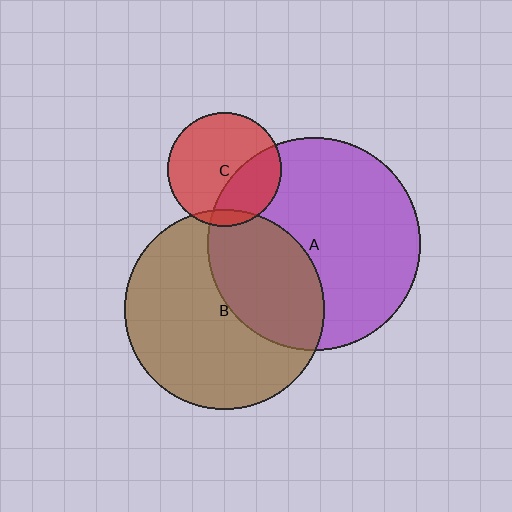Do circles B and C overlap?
Yes.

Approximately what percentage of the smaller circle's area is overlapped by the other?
Approximately 5%.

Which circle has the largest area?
Circle A (purple).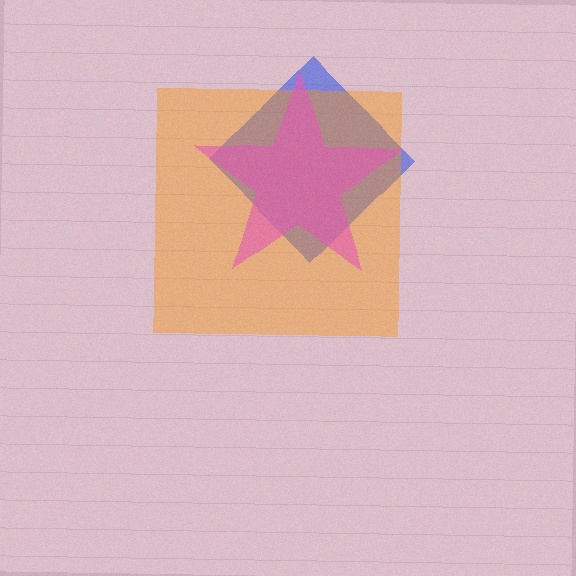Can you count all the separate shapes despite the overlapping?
Yes, there are 3 separate shapes.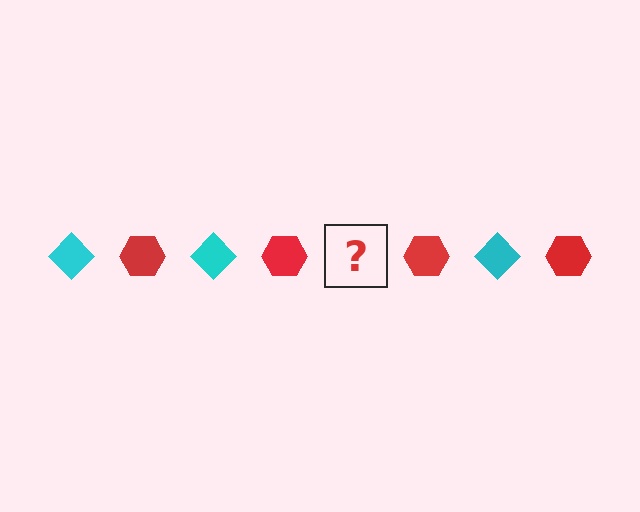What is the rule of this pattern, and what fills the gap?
The rule is that the pattern alternates between cyan diamond and red hexagon. The gap should be filled with a cyan diamond.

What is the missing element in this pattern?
The missing element is a cyan diamond.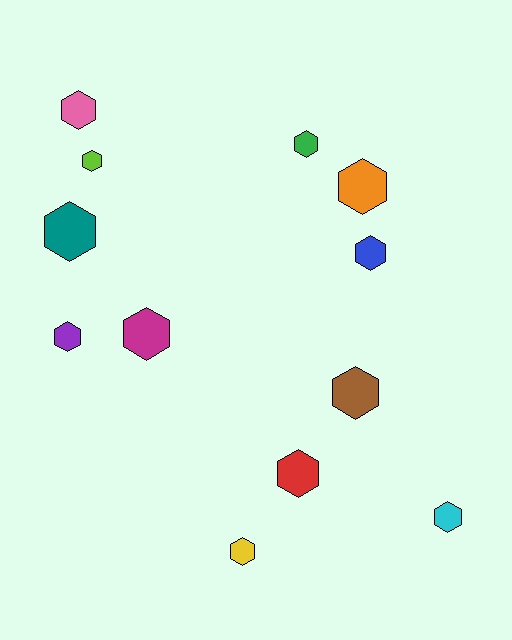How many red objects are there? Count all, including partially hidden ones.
There is 1 red object.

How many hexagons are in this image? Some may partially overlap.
There are 12 hexagons.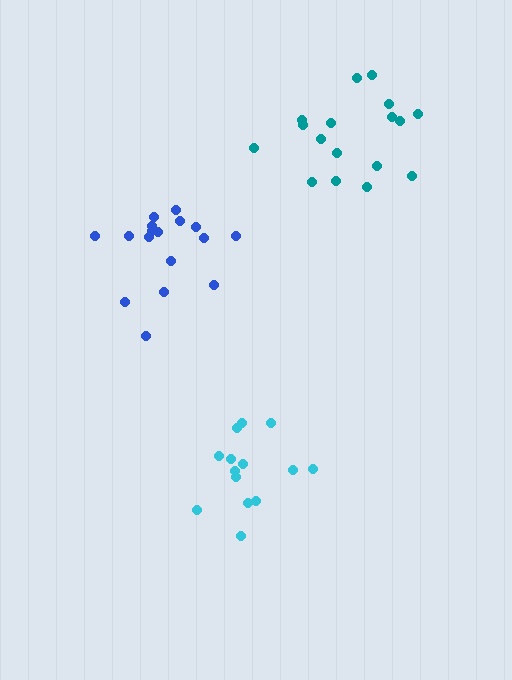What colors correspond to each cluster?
The clusters are colored: blue, cyan, teal.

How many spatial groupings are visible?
There are 3 spatial groupings.